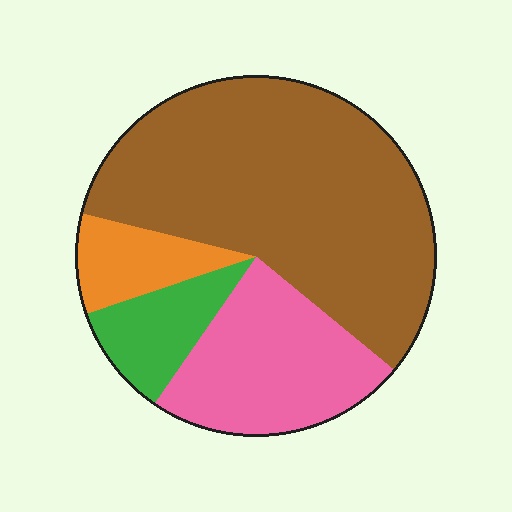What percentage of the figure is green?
Green covers 10% of the figure.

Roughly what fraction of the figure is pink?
Pink covers roughly 25% of the figure.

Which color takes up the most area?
Brown, at roughly 55%.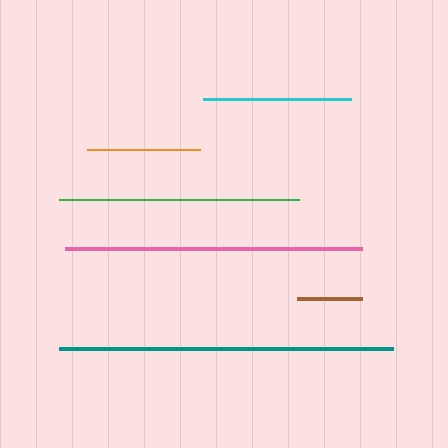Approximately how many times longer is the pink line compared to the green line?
The pink line is approximately 1.2 times the length of the green line.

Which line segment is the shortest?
The brown line is the shortest at approximately 66 pixels.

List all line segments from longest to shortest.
From longest to shortest: teal, pink, green, cyan, orange, brown.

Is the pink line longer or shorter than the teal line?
The teal line is longer than the pink line.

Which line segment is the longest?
The teal line is the longest at approximately 334 pixels.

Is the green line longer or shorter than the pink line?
The pink line is longer than the green line.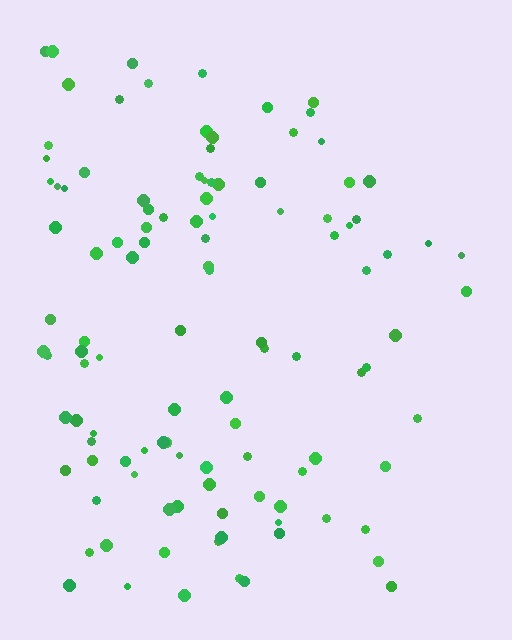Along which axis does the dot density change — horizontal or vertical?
Horizontal.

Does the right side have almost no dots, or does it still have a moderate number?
Still a moderate number, just noticeably fewer than the left.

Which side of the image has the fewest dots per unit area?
The right.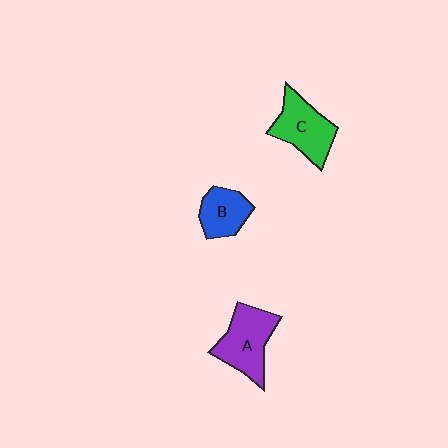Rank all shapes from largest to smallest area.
From largest to smallest: A (purple), C (green), B (blue).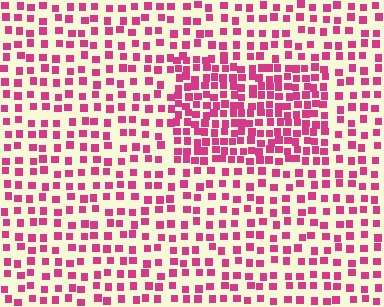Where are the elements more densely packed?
The elements are more densely packed inside the rectangle boundary.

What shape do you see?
I see a rectangle.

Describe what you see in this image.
The image contains small magenta elements arranged at two different densities. A rectangle-shaped region is visible where the elements are more densely packed than the surrounding area.